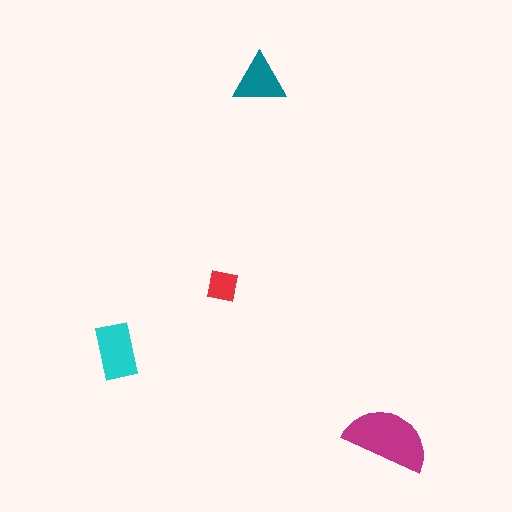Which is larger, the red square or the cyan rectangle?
The cyan rectangle.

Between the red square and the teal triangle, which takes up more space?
The teal triangle.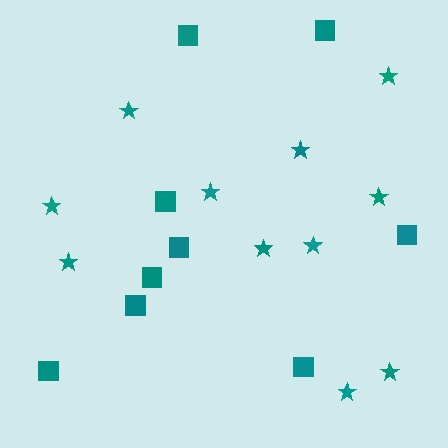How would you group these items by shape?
There are 2 groups: one group of stars (11) and one group of squares (9).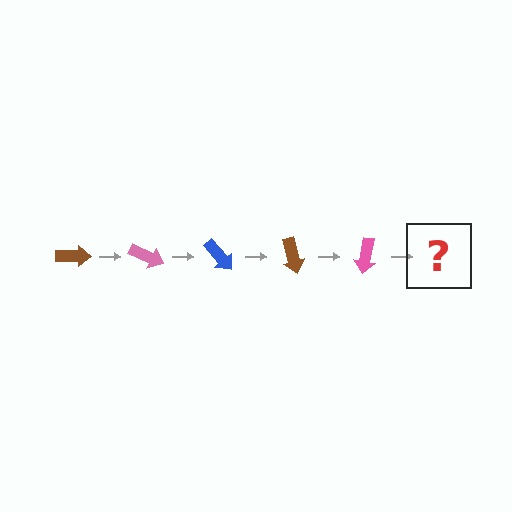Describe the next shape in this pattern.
It should be a blue arrow, rotated 125 degrees from the start.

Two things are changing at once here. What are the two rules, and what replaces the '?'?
The two rules are that it rotates 25 degrees each step and the color cycles through brown, pink, and blue. The '?' should be a blue arrow, rotated 125 degrees from the start.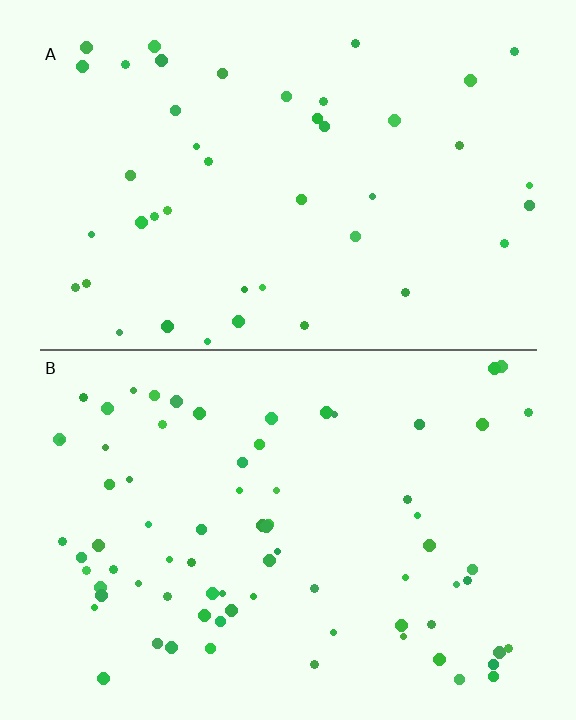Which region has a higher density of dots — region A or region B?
B (the bottom).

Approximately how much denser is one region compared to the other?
Approximately 1.7× — region B over region A.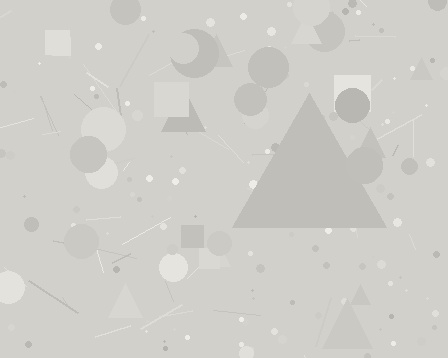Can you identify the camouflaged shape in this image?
The camouflaged shape is a triangle.